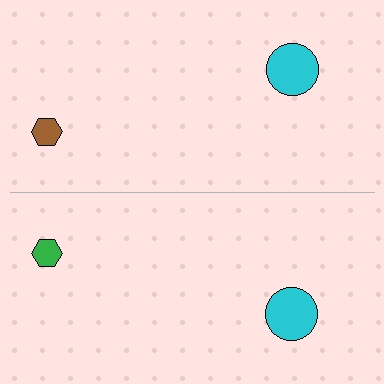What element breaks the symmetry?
The green hexagon on the bottom side breaks the symmetry — its mirror counterpart is brown.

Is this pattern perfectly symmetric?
No, the pattern is not perfectly symmetric. The green hexagon on the bottom side breaks the symmetry — its mirror counterpart is brown.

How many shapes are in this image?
There are 4 shapes in this image.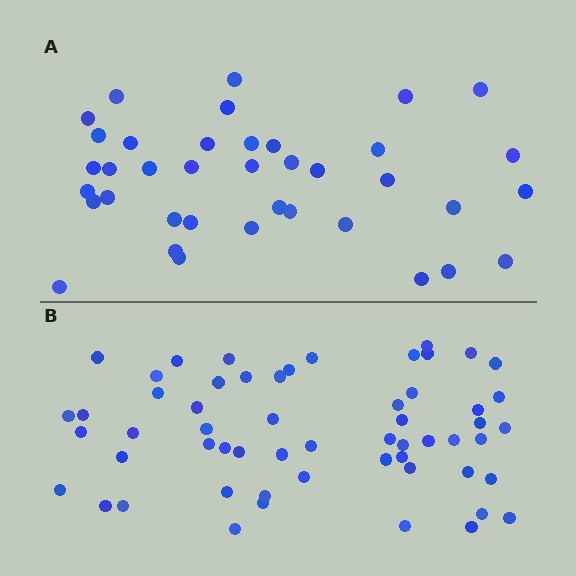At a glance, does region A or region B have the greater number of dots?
Region B (the bottom region) has more dots.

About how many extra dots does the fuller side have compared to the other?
Region B has approximately 20 more dots than region A.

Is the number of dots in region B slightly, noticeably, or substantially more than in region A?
Region B has substantially more. The ratio is roughly 1.5 to 1.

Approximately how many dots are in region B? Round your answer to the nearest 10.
About 60 dots. (The exact count is 57, which rounds to 60.)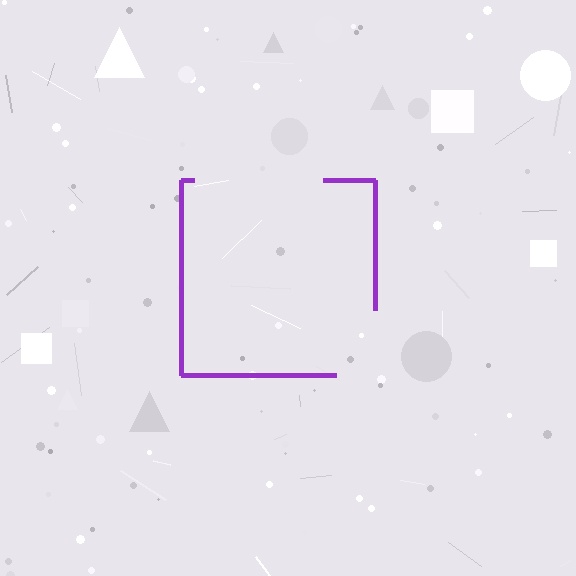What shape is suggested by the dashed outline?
The dashed outline suggests a square.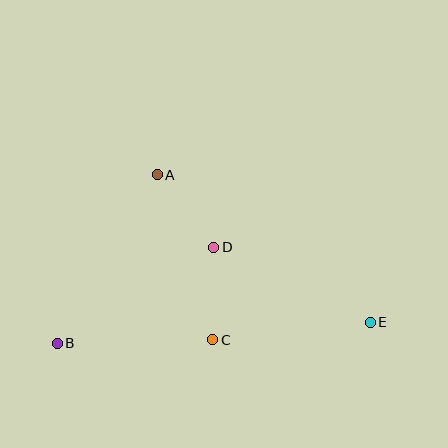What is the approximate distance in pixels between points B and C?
The distance between B and C is approximately 156 pixels.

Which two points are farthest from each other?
Points B and E are farthest from each other.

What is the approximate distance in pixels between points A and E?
The distance between A and E is approximately 259 pixels.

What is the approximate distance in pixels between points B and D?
The distance between B and D is approximately 184 pixels.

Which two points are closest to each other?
Points A and D are closest to each other.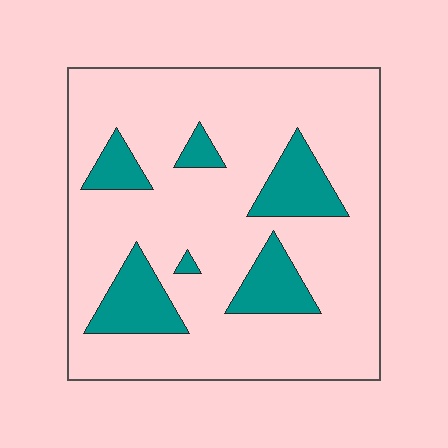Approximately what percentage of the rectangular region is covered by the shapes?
Approximately 20%.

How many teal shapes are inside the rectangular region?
6.